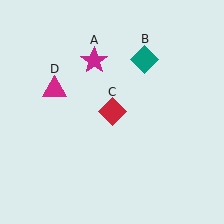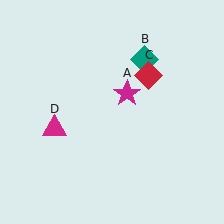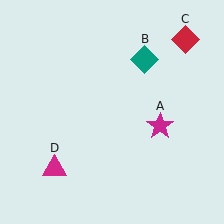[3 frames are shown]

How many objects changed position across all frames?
3 objects changed position: magenta star (object A), red diamond (object C), magenta triangle (object D).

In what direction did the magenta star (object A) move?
The magenta star (object A) moved down and to the right.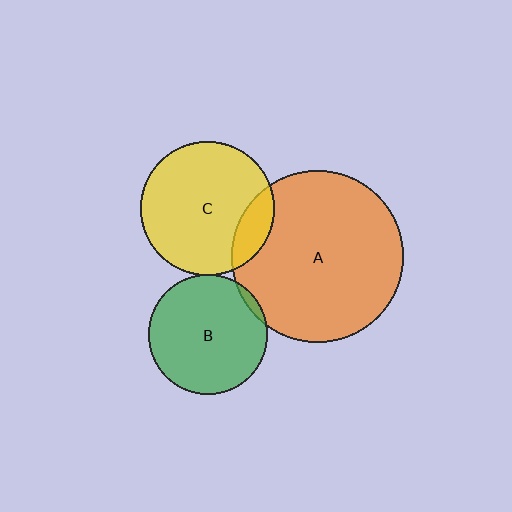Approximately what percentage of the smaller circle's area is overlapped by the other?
Approximately 5%.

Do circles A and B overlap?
Yes.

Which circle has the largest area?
Circle A (orange).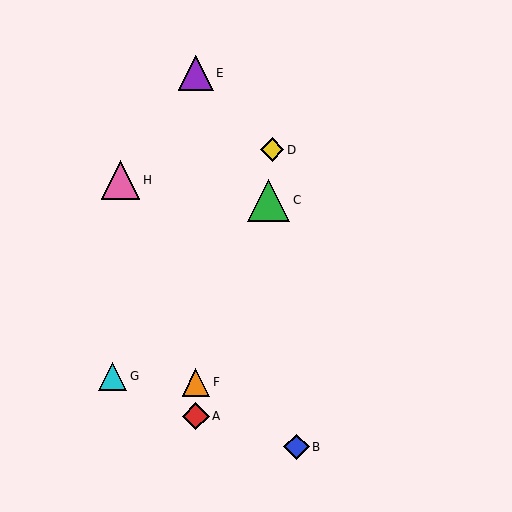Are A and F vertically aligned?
Yes, both are at x≈196.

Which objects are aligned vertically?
Objects A, E, F are aligned vertically.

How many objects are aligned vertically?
3 objects (A, E, F) are aligned vertically.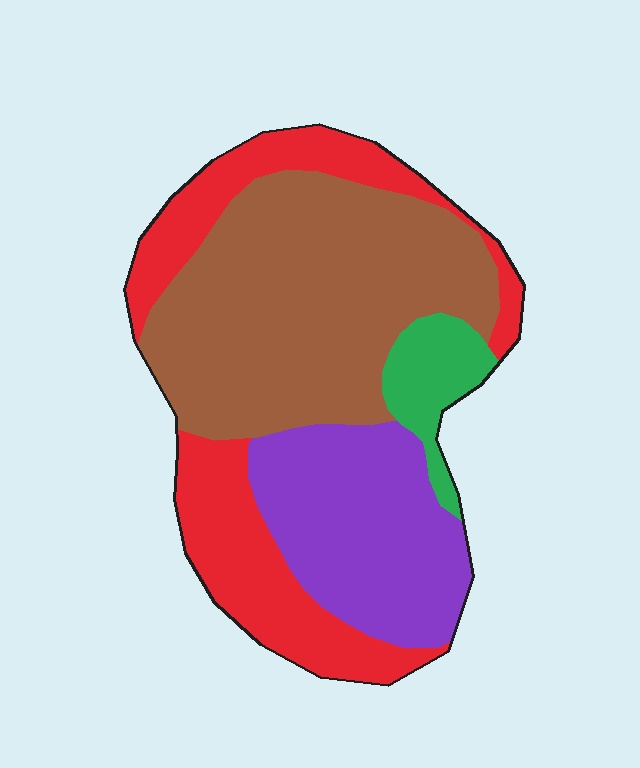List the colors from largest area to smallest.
From largest to smallest: brown, red, purple, green.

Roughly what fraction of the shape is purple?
Purple takes up between a sixth and a third of the shape.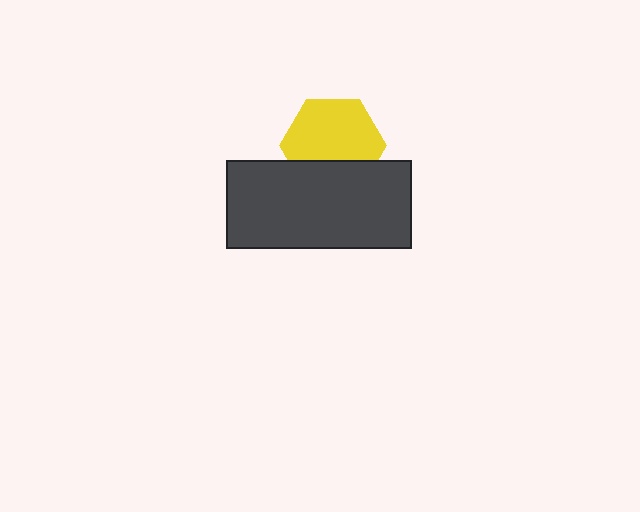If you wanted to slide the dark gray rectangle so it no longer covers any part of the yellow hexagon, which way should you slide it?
Slide it down — that is the most direct way to separate the two shapes.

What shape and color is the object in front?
The object in front is a dark gray rectangle.